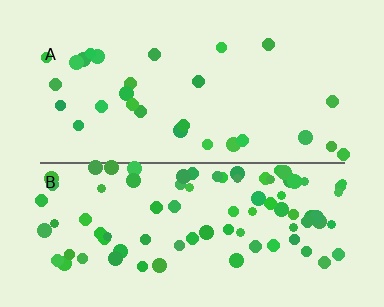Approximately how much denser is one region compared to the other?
Approximately 3.2× — region B over region A.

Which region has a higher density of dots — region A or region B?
B (the bottom).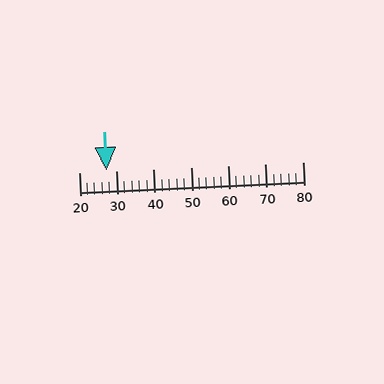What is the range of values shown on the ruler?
The ruler shows values from 20 to 80.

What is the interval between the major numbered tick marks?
The major tick marks are spaced 10 units apart.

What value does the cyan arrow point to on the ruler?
The cyan arrow points to approximately 27.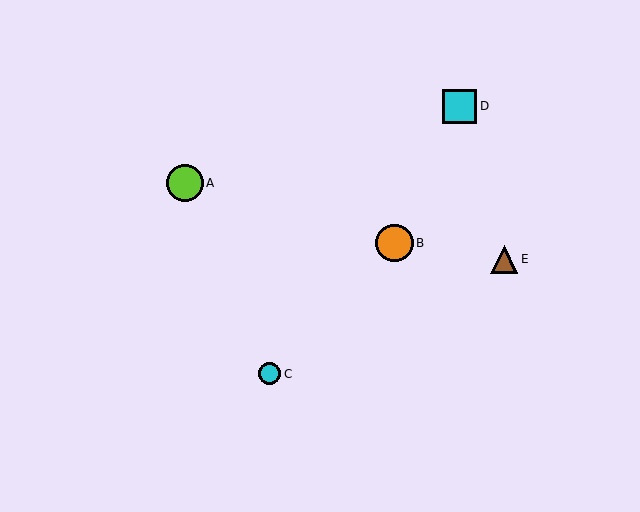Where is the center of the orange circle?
The center of the orange circle is at (394, 243).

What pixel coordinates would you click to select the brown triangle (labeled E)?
Click at (504, 259) to select the brown triangle E.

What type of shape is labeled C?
Shape C is a cyan circle.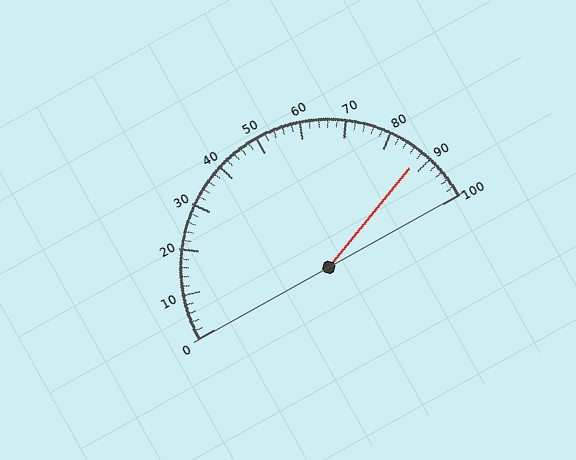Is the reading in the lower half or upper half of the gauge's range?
The reading is in the upper half of the range (0 to 100).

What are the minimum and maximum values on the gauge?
The gauge ranges from 0 to 100.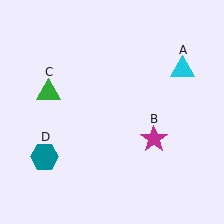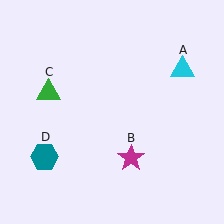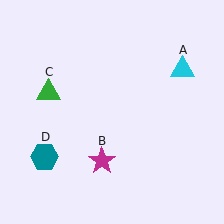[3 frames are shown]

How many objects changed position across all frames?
1 object changed position: magenta star (object B).